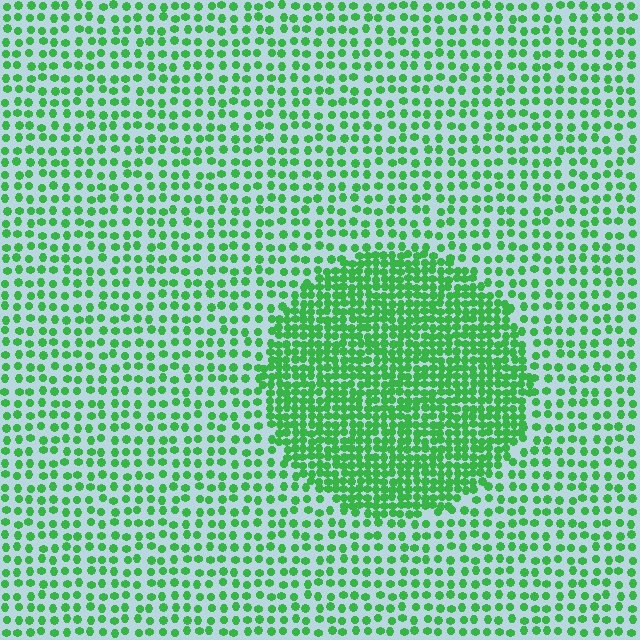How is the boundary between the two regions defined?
The boundary is defined by a change in element density (approximately 2.2x ratio). All elements are the same color, size, and shape.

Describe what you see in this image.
The image contains small green elements arranged at two different densities. A circle-shaped region is visible where the elements are more densely packed than the surrounding area.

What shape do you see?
I see a circle.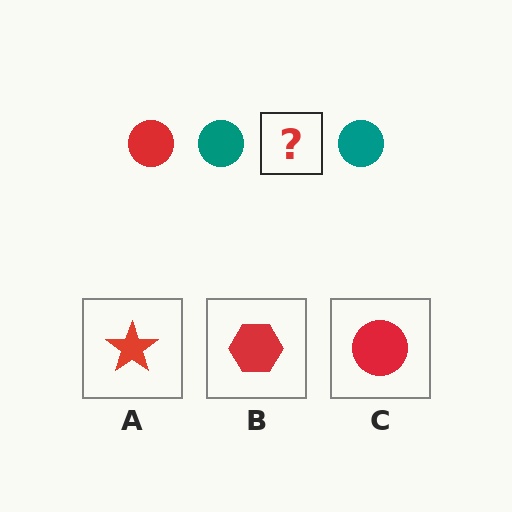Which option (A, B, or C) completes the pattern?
C.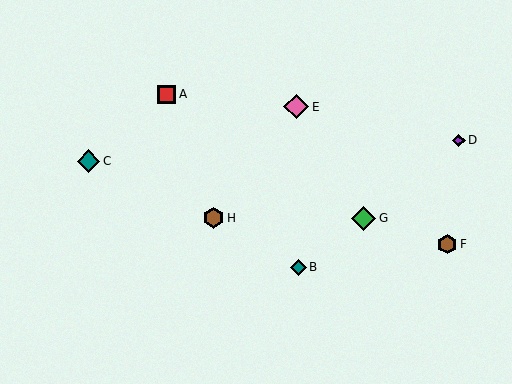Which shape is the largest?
The pink diamond (labeled E) is the largest.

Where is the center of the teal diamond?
The center of the teal diamond is at (298, 267).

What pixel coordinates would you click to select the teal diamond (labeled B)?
Click at (298, 267) to select the teal diamond B.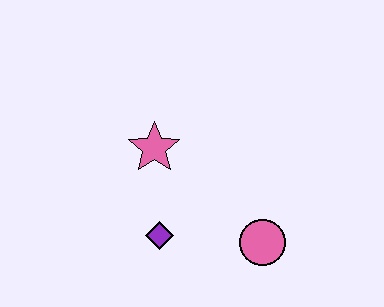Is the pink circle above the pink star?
No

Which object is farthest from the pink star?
The pink circle is farthest from the pink star.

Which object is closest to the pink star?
The purple diamond is closest to the pink star.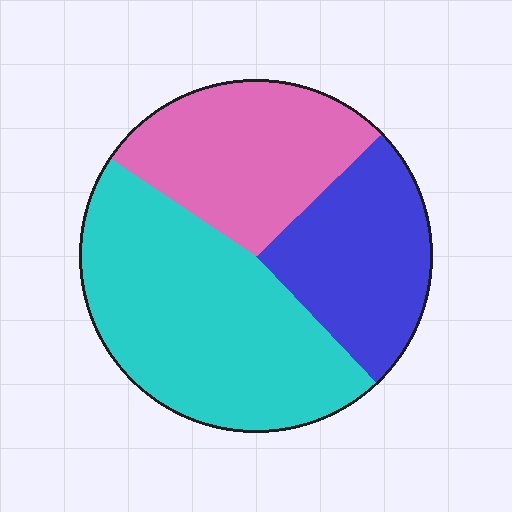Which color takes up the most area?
Cyan, at roughly 45%.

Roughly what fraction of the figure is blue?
Blue takes up between a sixth and a third of the figure.